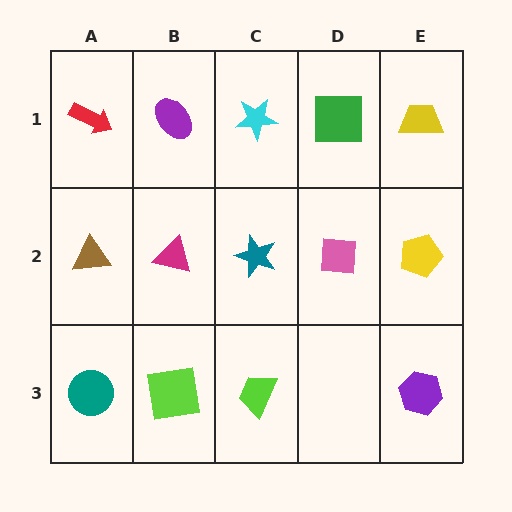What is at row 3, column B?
A lime square.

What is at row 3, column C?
A lime trapezoid.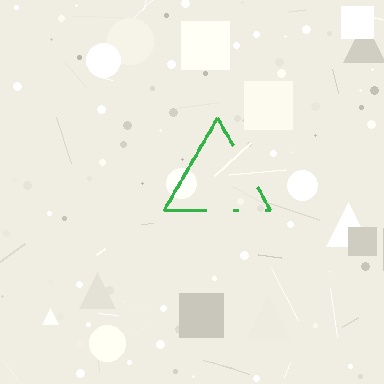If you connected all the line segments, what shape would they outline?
They would outline a triangle.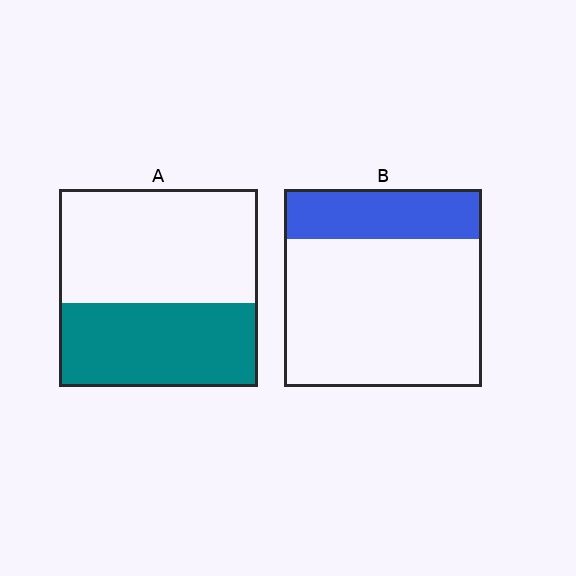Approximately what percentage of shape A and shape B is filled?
A is approximately 40% and B is approximately 25%.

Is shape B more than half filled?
No.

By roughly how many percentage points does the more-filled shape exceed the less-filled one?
By roughly 15 percentage points (A over B).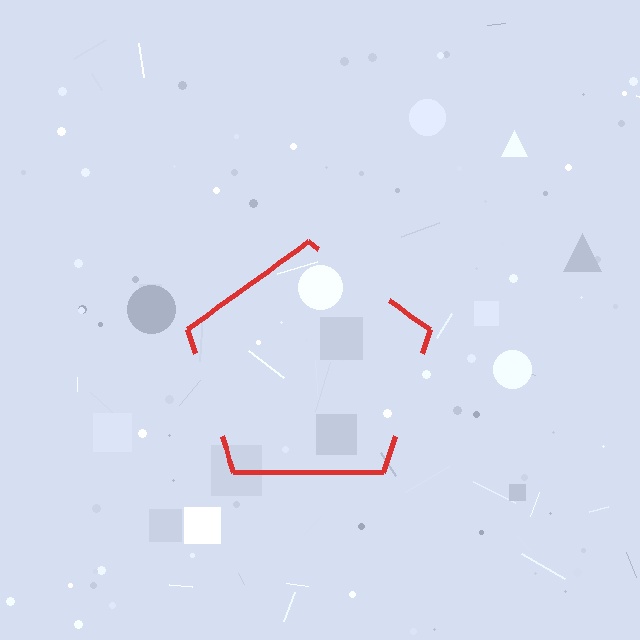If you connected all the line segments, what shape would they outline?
They would outline a pentagon.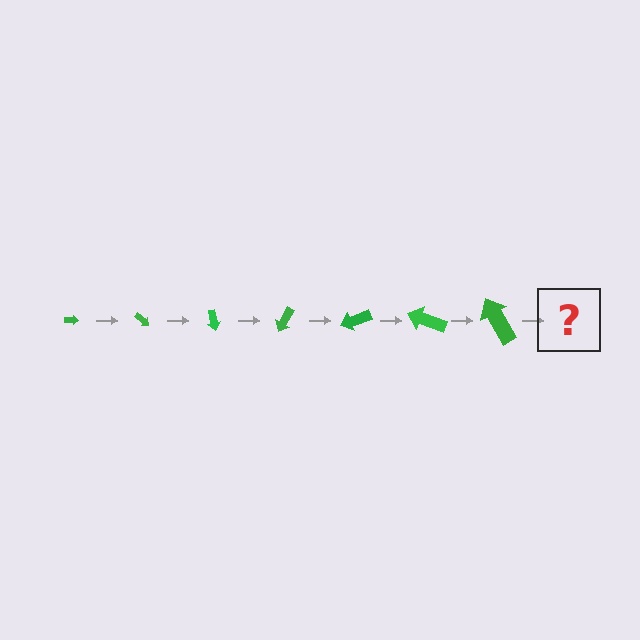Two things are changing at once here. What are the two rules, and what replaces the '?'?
The two rules are that the arrow grows larger each step and it rotates 40 degrees each step. The '?' should be an arrow, larger than the previous one and rotated 280 degrees from the start.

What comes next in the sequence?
The next element should be an arrow, larger than the previous one and rotated 280 degrees from the start.